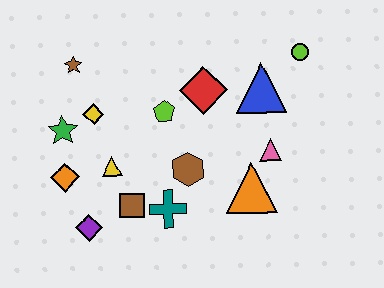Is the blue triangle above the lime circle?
No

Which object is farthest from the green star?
The lime circle is farthest from the green star.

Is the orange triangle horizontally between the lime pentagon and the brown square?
No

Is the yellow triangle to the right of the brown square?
No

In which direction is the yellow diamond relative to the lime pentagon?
The yellow diamond is to the left of the lime pentagon.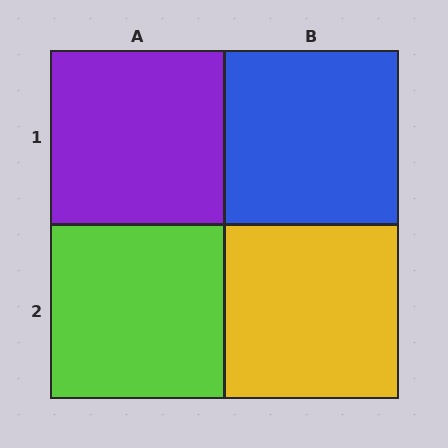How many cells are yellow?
1 cell is yellow.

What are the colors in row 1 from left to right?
Purple, blue.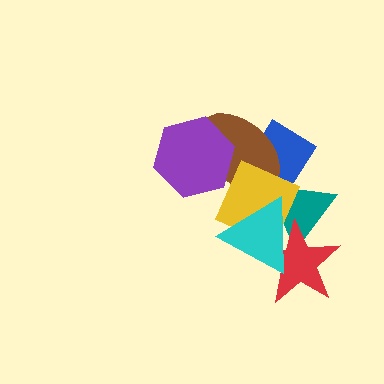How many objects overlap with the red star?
3 objects overlap with the red star.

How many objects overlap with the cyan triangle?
4 objects overlap with the cyan triangle.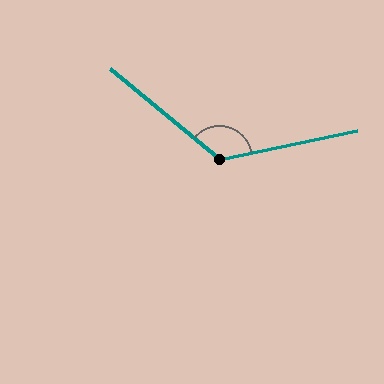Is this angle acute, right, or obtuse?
It is obtuse.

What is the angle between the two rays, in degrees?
Approximately 129 degrees.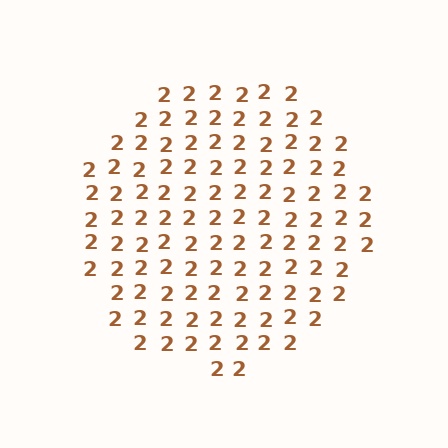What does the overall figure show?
The overall figure shows a circle.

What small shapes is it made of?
It is made of small digit 2's.